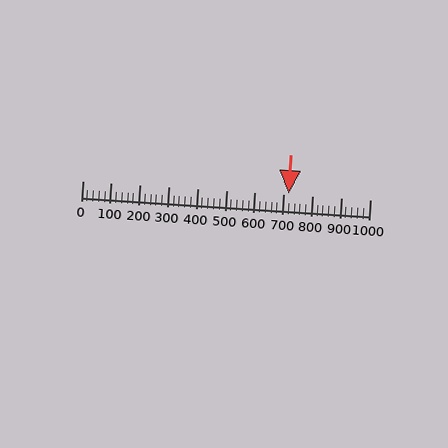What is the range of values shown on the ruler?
The ruler shows values from 0 to 1000.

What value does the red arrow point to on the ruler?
The red arrow points to approximately 718.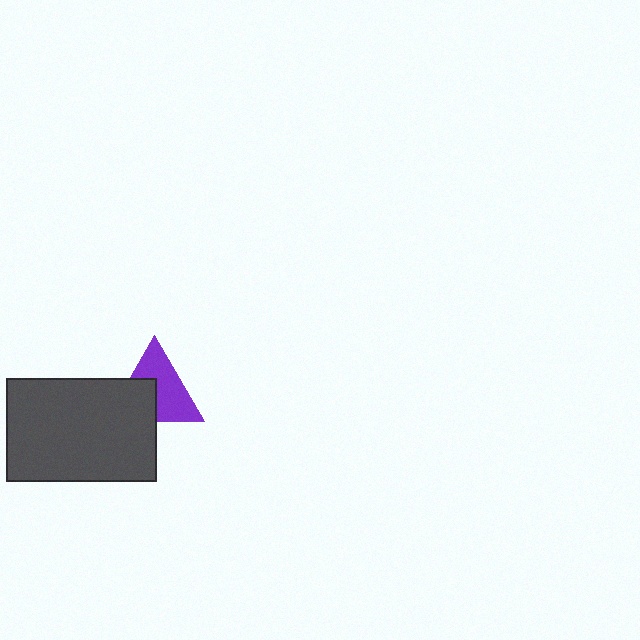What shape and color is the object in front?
The object in front is a dark gray rectangle.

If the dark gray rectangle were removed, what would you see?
You would see the complete purple triangle.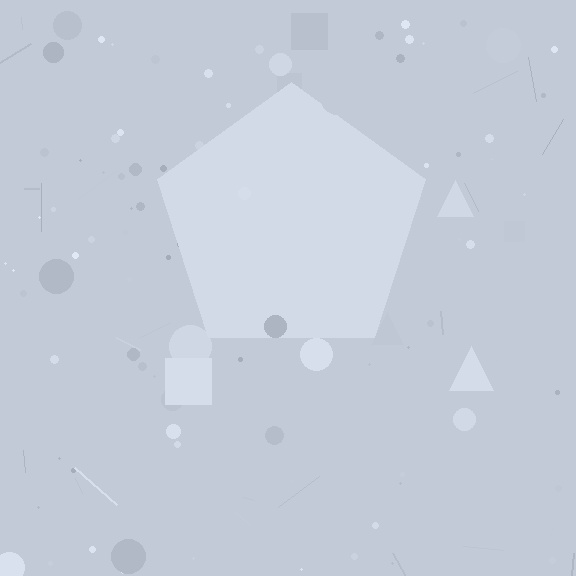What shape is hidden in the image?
A pentagon is hidden in the image.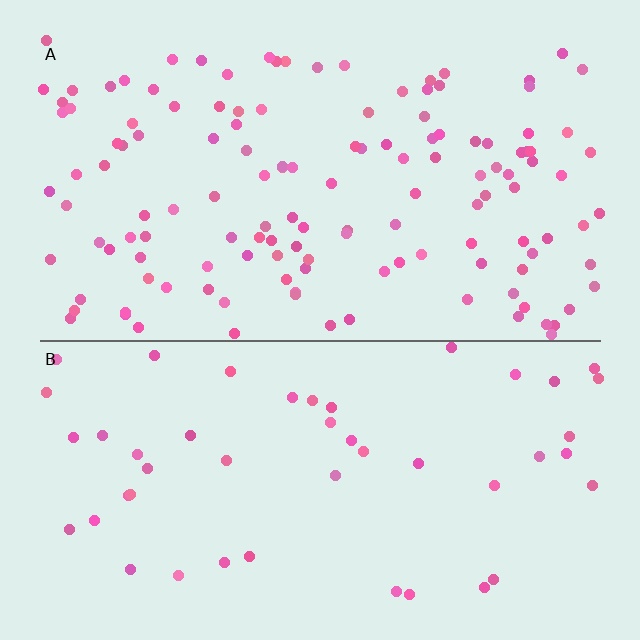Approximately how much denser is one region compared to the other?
Approximately 2.9× — region A over region B.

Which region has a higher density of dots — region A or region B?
A (the top).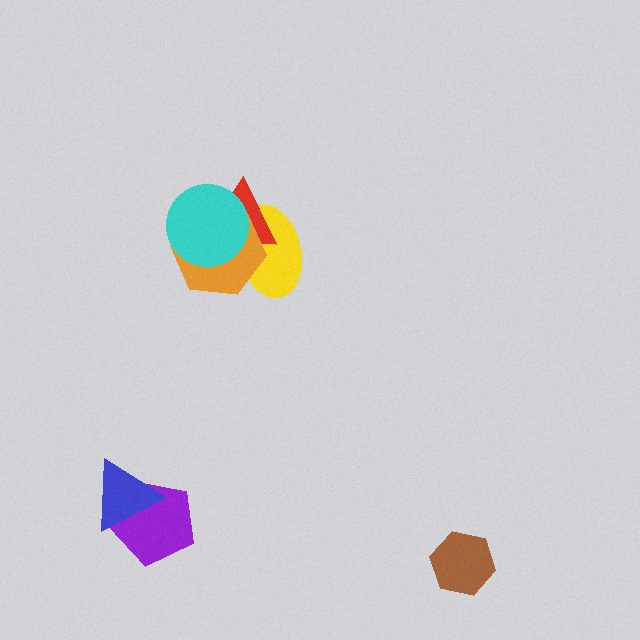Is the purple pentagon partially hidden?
Yes, it is partially covered by another shape.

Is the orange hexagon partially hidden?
Yes, it is partially covered by another shape.